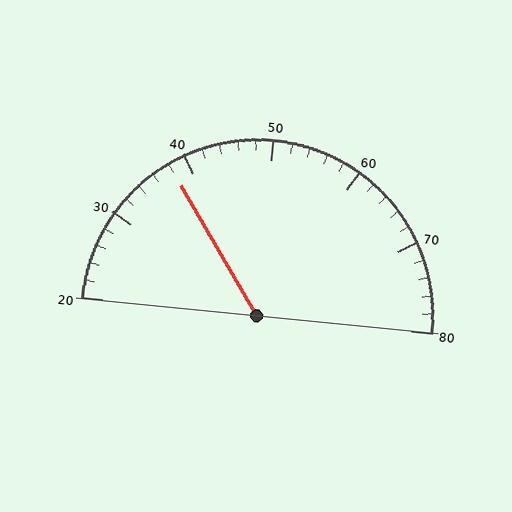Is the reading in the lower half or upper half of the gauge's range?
The reading is in the lower half of the range (20 to 80).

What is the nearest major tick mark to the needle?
The nearest major tick mark is 40.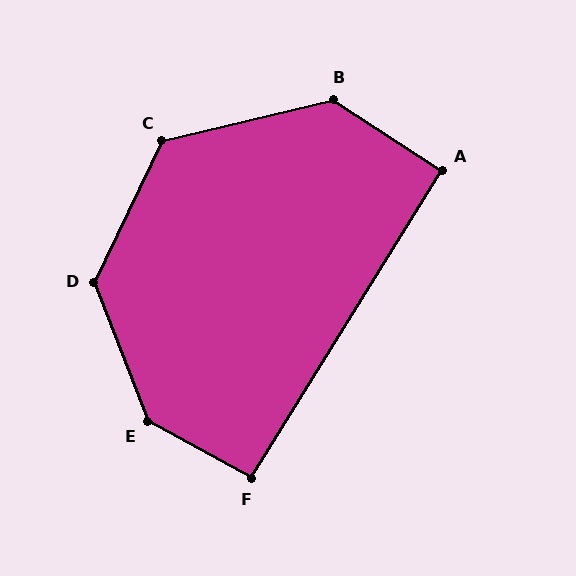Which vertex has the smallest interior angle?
A, at approximately 91 degrees.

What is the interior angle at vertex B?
Approximately 133 degrees (obtuse).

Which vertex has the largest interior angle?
E, at approximately 140 degrees.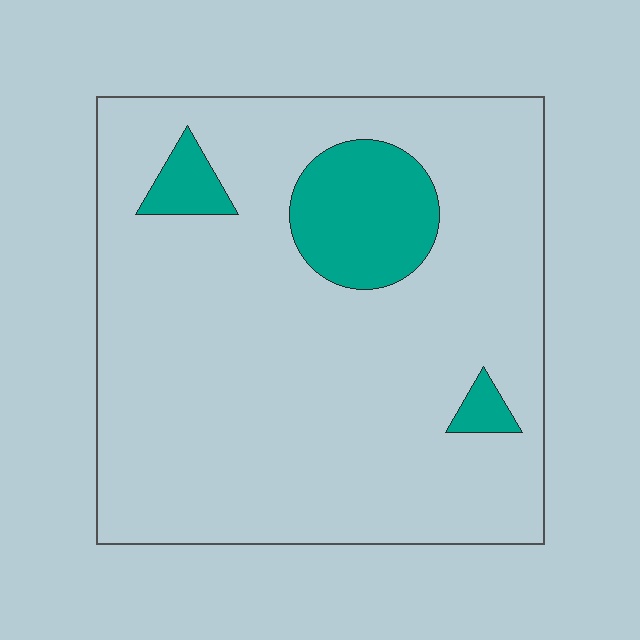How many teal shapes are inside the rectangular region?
3.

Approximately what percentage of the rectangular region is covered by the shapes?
Approximately 15%.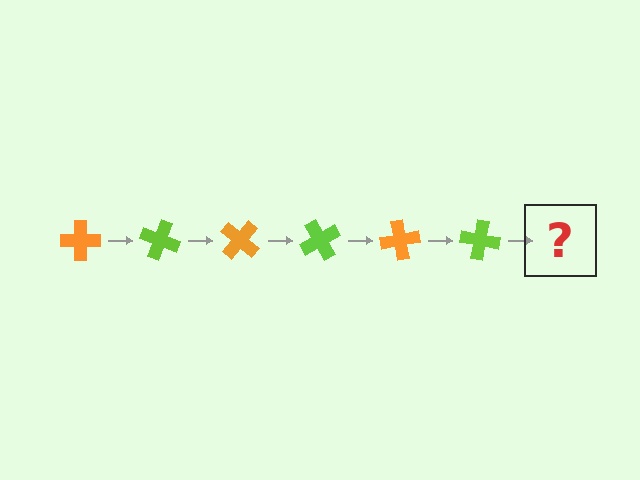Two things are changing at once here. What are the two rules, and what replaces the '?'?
The two rules are that it rotates 20 degrees each step and the color cycles through orange and lime. The '?' should be an orange cross, rotated 120 degrees from the start.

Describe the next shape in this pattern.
It should be an orange cross, rotated 120 degrees from the start.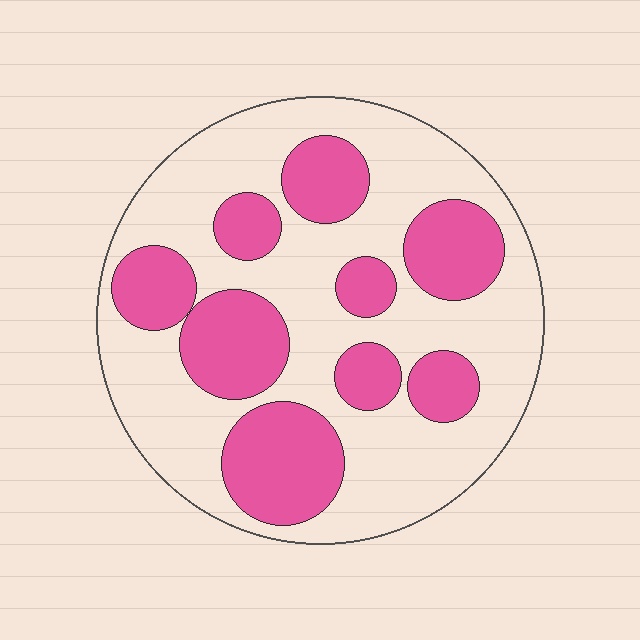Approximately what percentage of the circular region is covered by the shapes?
Approximately 35%.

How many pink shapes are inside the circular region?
9.